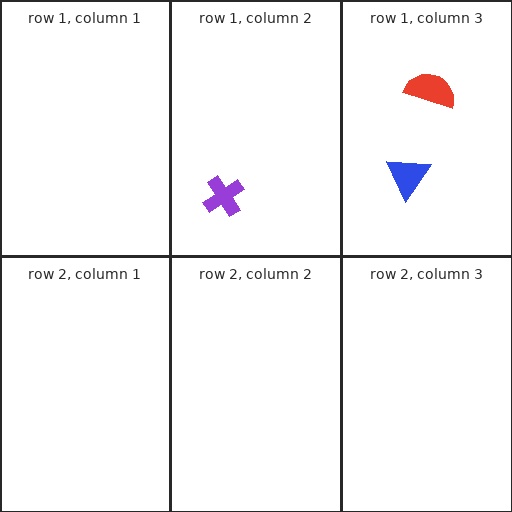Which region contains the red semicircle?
The row 1, column 3 region.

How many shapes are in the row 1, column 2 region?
1.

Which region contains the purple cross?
The row 1, column 2 region.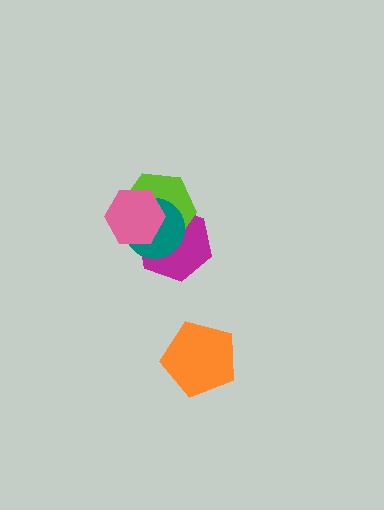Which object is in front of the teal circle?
The pink hexagon is in front of the teal circle.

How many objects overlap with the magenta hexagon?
3 objects overlap with the magenta hexagon.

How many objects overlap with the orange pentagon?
0 objects overlap with the orange pentagon.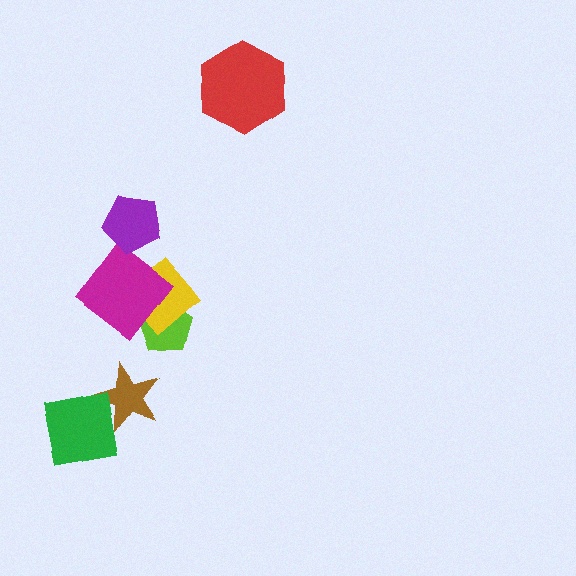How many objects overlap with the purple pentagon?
0 objects overlap with the purple pentagon.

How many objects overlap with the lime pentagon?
2 objects overlap with the lime pentagon.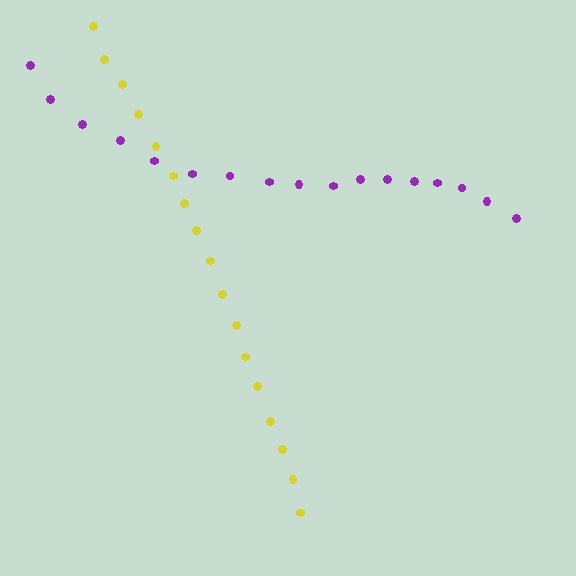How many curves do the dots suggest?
There are 2 distinct paths.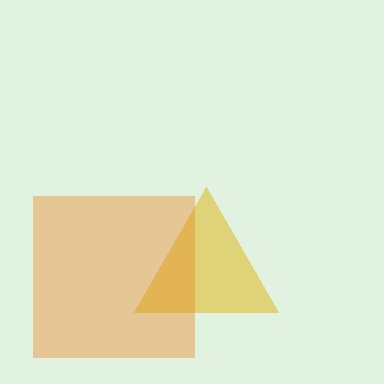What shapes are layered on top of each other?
The layered shapes are: a yellow triangle, an orange square.